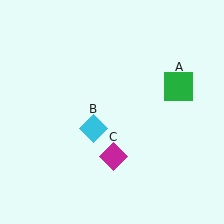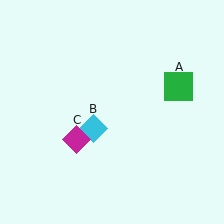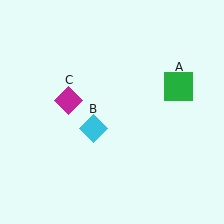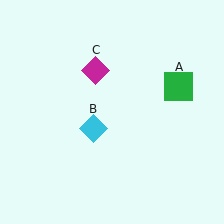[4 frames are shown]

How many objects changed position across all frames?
1 object changed position: magenta diamond (object C).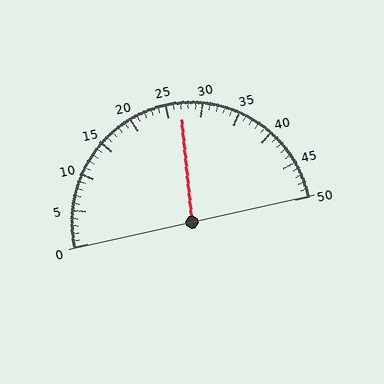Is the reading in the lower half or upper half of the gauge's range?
The reading is in the upper half of the range (0 to 50).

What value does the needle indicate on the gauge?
The needle indicates approximately 27.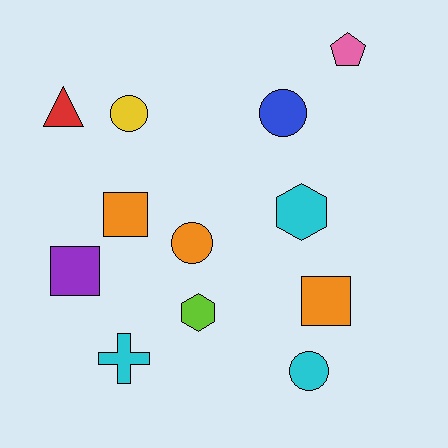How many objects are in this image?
There are 12 objects.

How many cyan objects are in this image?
There are 3 cyan objects.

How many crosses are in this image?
There is 1 cross.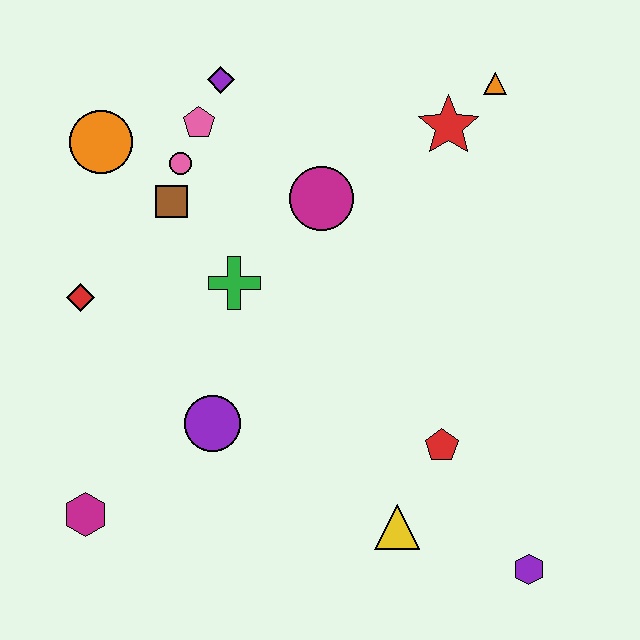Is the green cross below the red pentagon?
No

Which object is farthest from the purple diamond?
The purple hexagon is farthest from the purple diamond.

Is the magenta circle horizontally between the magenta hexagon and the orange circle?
No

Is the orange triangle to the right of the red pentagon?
Yes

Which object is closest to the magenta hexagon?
The purple circle is closest to the magenta hexagon.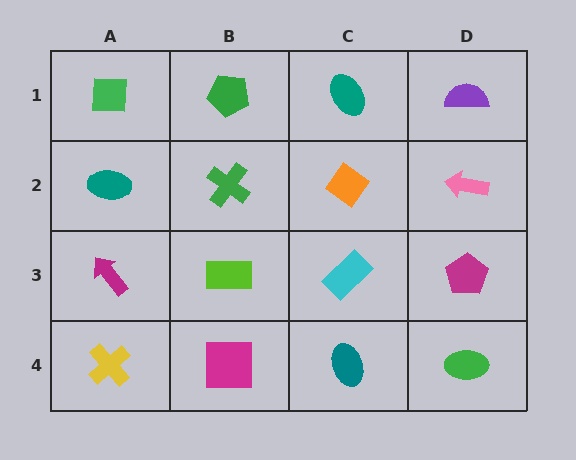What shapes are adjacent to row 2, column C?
A teal ellipse (row 1, column C), a cyan rectangle (row 3, column C), a green cross (row 2, column B), a pink arrow (row 2, column D).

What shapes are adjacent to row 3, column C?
An orange diamond (row 2, column C), a teal ellipse (row 4, column C), a lime rectangle (row 3, column B), a magenta pentagon (row 3, column D).